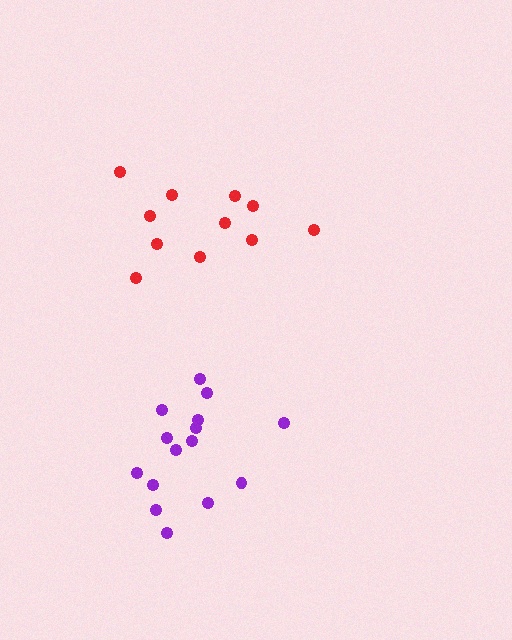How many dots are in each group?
Group 1: 15 dots, Group 2: 11 dots (26 total).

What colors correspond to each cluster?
The clusters are colored: purple, red.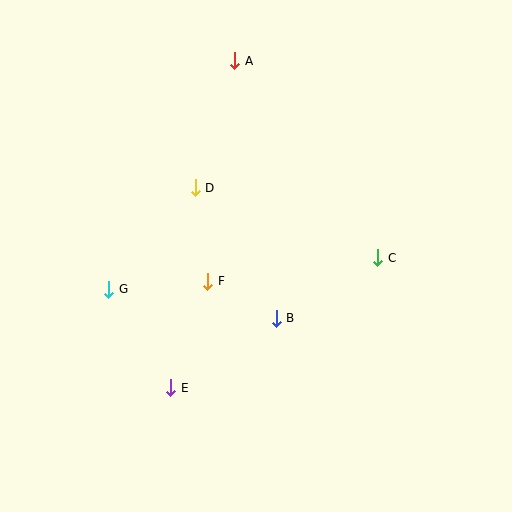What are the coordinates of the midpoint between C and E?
The midpoint between C and E is at (274, 323).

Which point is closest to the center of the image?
Point F at (208, 281) is closest to the center.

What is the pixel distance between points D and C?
The distance between D and C is 195 pixels.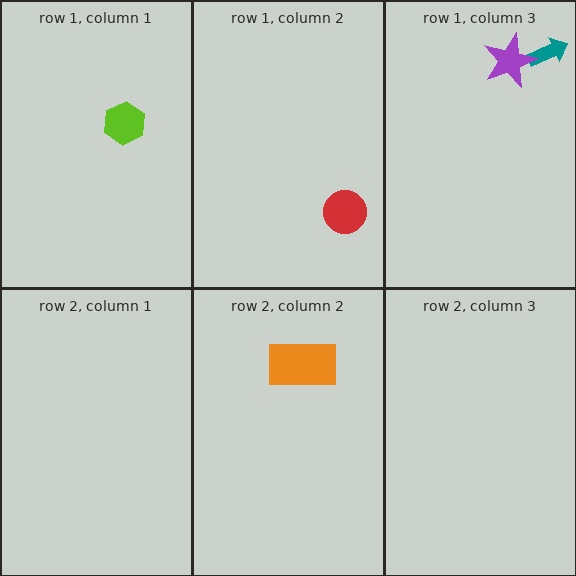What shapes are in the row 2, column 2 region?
The orange rectangle.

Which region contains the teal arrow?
The row 1, column 3 region.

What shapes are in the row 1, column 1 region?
The lime hexagon.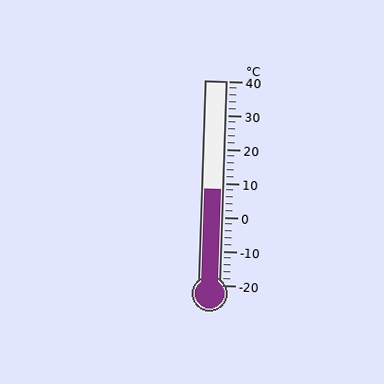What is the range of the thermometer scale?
The thermometer scale ranges from -20°C to 40°C.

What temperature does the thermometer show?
The thermometer shows approximately 8°C.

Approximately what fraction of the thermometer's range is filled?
The thermometer is filled to approximately 45% of its range.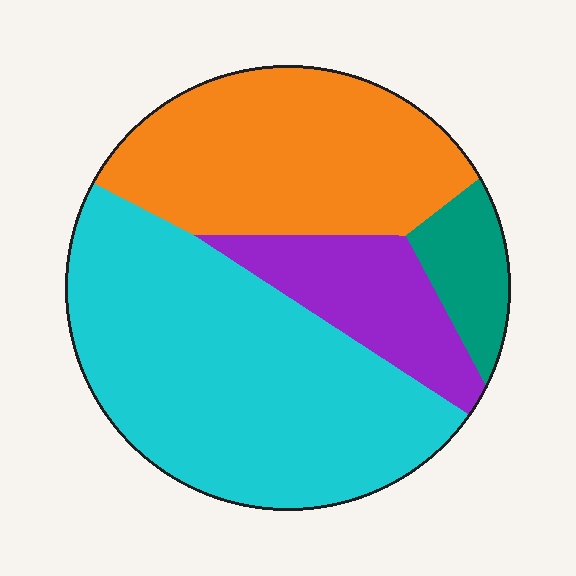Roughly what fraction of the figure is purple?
Purple covers 14% of the figure.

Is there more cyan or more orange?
Cyan.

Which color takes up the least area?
Teal, at roughly 10%.